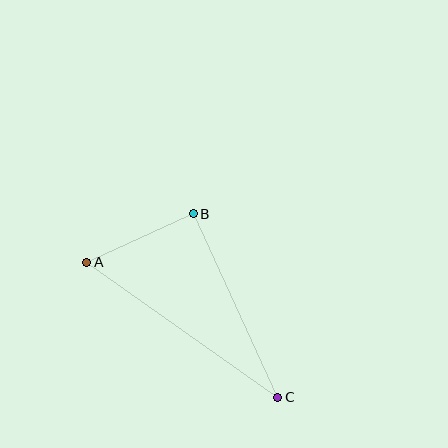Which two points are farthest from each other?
Points A and C are farthest from each other.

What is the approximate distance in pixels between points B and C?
The distance between B and C is approximately 202 pixels.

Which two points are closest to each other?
Points A and B are closest to each other.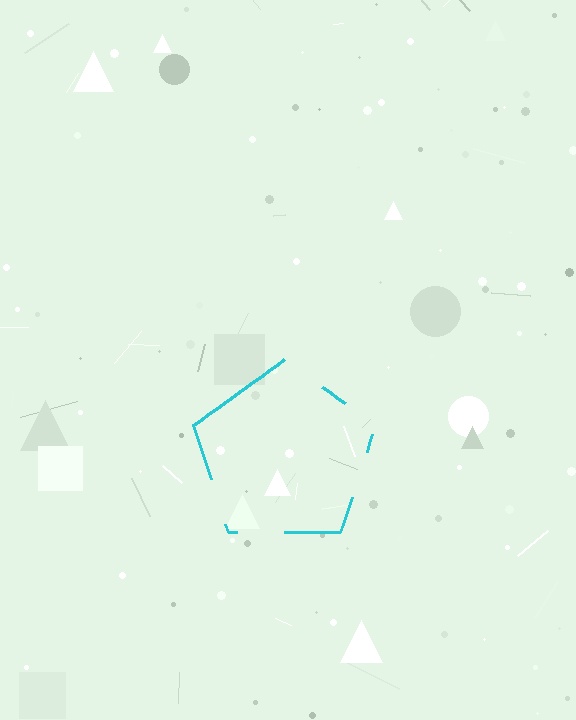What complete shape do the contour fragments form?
The contour fragments form a pentagon.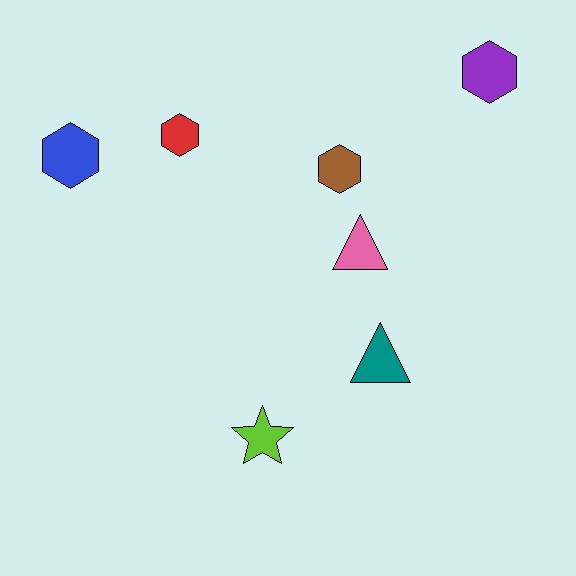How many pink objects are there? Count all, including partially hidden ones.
There is 1 pink object.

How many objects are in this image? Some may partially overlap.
There are 7 objects.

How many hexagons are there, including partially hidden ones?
There are 4 hexagons.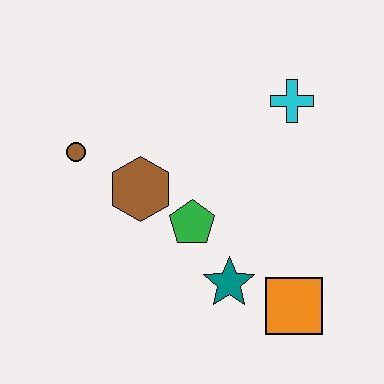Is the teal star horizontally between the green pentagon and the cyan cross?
Yes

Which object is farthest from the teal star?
The brown circle is farthest from the teal star.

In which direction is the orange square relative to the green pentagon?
The orange square is to the right of the green pentagon.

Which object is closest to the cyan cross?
The green pentagon is closest to the cyan cross.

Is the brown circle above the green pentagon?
Yes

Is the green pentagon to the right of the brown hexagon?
Yes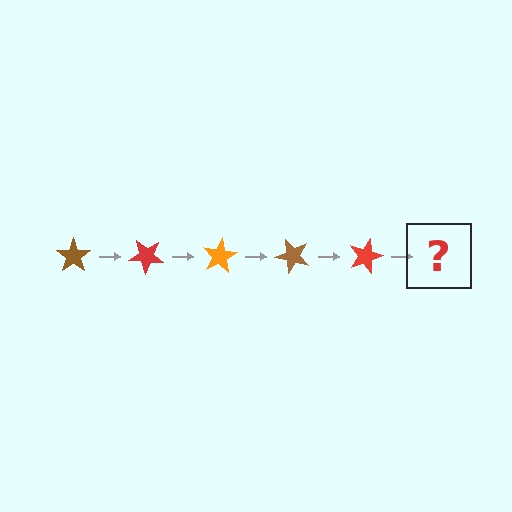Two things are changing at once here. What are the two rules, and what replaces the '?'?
The two rules are that it rotates 40 degrees each step and the color cycles through brown, red, and orange. The '?' should be an orange star, rotated 200 degrees from the start.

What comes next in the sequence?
The next element should be an orange star, rotated 200 degrees from the start.